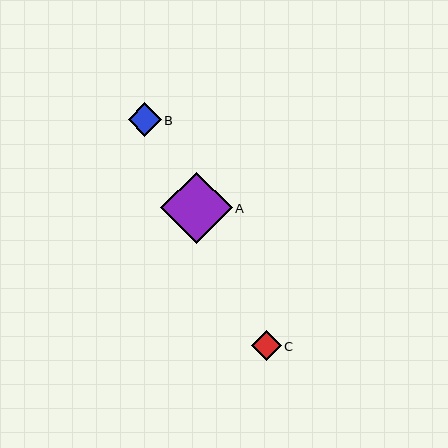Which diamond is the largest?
Diamond A is the largest with a size of approximately 71 pixels.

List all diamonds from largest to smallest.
From largest to smallest: A, B, C.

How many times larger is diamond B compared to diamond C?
Diamond B is approximately 1.1 times the size of diamond C.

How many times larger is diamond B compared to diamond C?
Diamond B is approximately 1.1 times the size of diamond C.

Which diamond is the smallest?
Diamond C is the smallest with a size of approximately 30 pixels.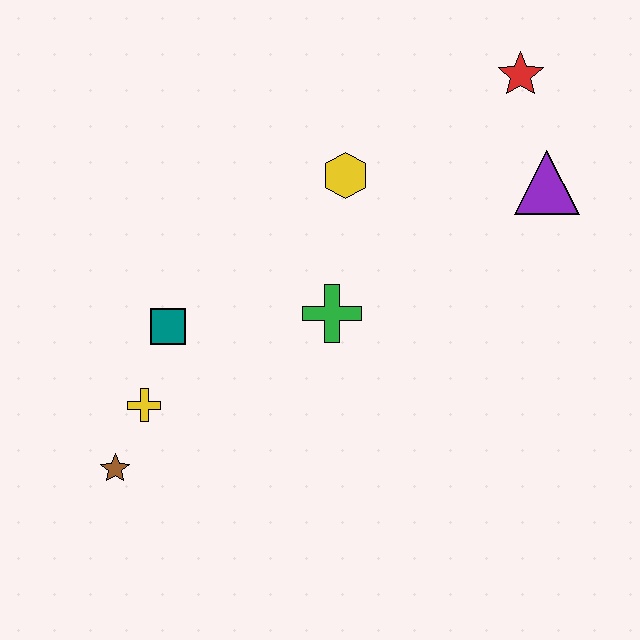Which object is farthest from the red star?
The brown star is farthest from the red star.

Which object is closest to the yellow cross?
The brown star is closest to the yellow cross.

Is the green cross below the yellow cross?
No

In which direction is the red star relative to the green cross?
The red star is above the green cross.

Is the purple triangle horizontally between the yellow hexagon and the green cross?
No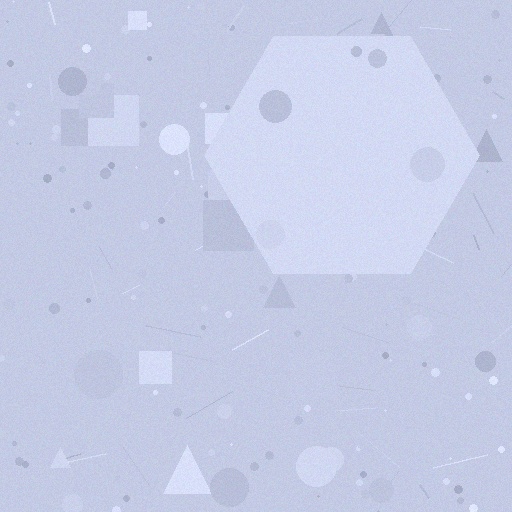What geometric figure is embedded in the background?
A hexagon is embedded in the background.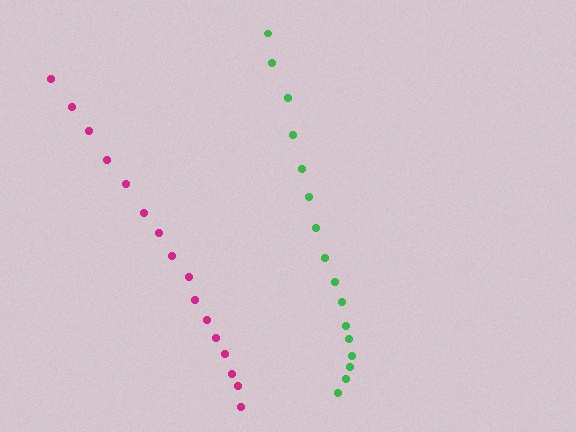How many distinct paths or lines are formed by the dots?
There are 2 distinct paths.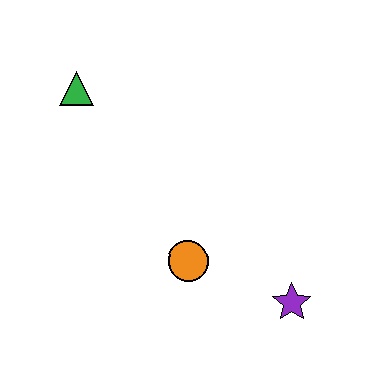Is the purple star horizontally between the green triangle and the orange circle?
No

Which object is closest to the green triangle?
The orange circle is closest to the green triangle.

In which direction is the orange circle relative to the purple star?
The orange circle is to the left of the purple star.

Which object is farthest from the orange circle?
The green triangle is farthest from the orange circle.